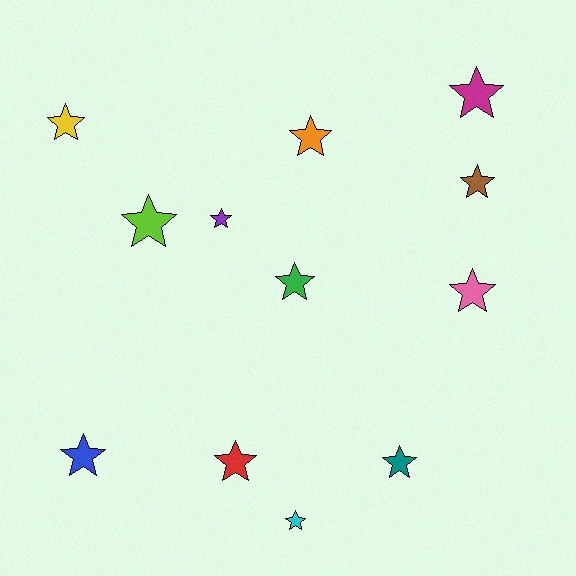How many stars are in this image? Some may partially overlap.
There are 12 stars.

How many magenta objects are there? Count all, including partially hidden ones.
There is 1 magenta object.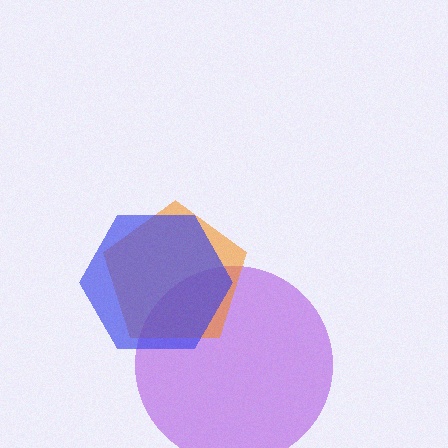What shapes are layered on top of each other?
The layered shapes are: a purple circle, an orange pentagon, a blue hexagon.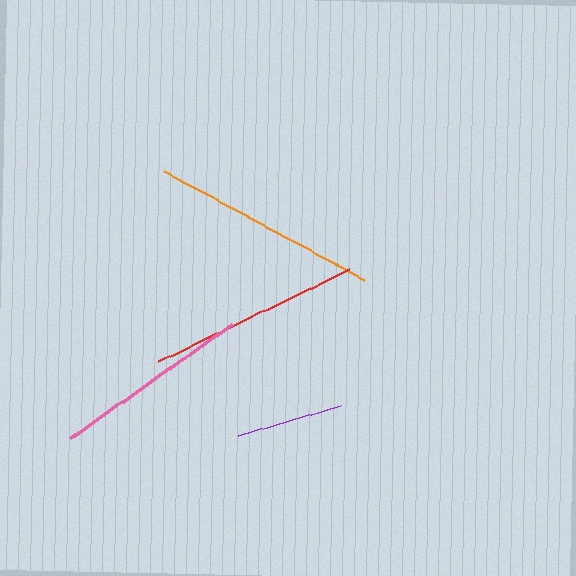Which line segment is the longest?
The orange line is the longest at approximately 227 pixels.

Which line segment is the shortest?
The purple line is the shortest at approximately 107 pixels.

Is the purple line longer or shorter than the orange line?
The orange line is longer than the purple line.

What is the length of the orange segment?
The orange segment is approximately 227 pixels long.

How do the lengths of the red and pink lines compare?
The red and pink lines are approximately the same length.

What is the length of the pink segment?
The pink segment is approximately 198 pixels long.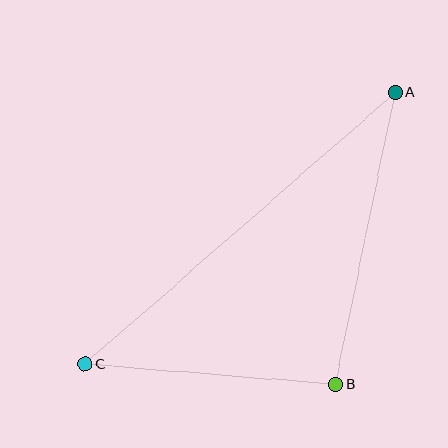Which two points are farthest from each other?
Points A and C are farthest from each other.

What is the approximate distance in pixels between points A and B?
The distance between A and B is approximately 298 pixels.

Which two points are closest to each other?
Points B and C are closest to each other.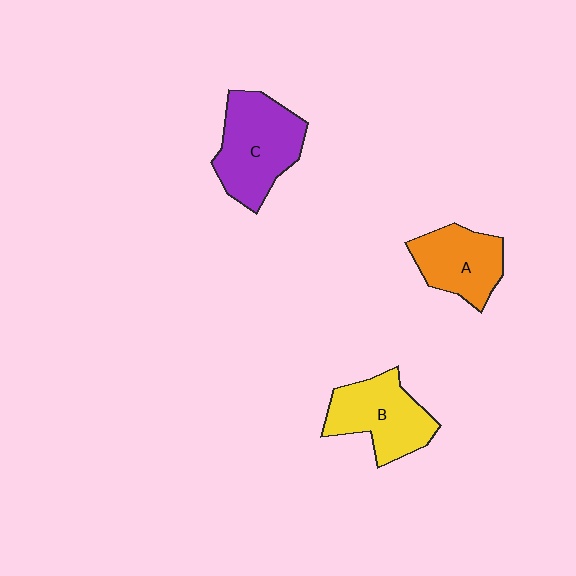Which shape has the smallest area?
Shape A (orange).